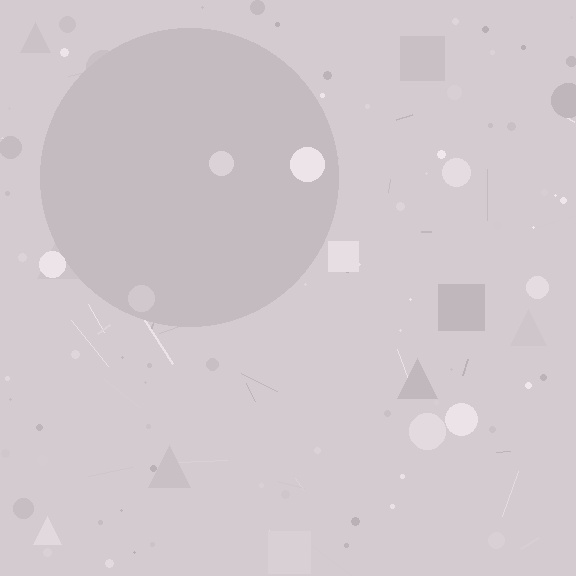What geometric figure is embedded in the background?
A circle is embedded in the background.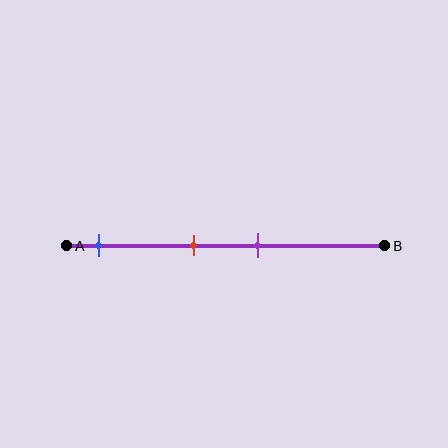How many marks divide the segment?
There are 3 marks dividing the segment.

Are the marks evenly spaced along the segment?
No, the marks are not evenly spaced.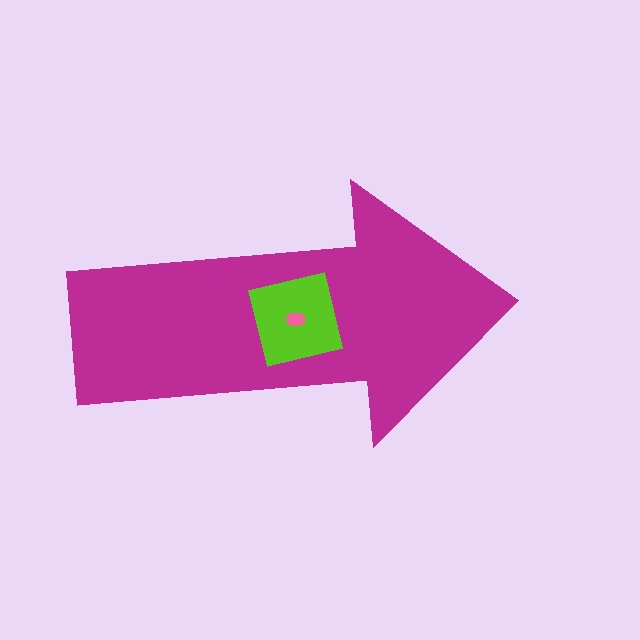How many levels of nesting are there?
3.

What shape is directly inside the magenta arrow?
The lime square.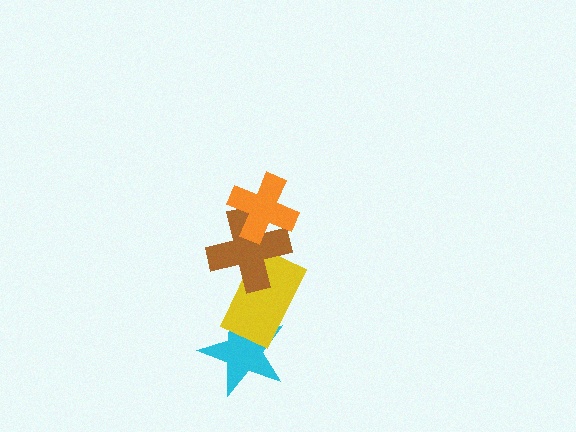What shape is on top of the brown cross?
The orange cross is on top of the brown cross.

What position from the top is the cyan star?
The cyan star is 4th from the top.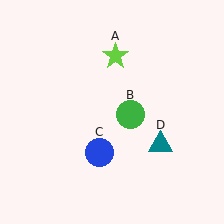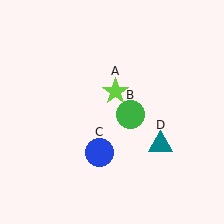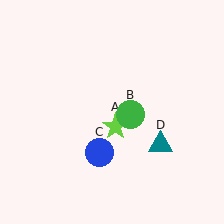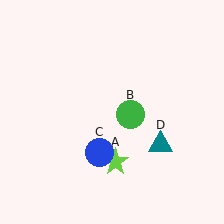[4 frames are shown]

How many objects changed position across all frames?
1 object changed position: lime star (object A).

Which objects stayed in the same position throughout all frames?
Green circle (object B) and blue circle (object C) and teal triangle (object D) remained stationary.